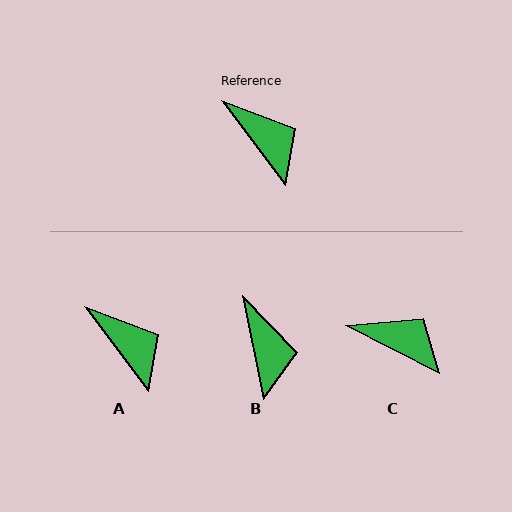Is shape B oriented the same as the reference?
No, it is off by about 26 degrees.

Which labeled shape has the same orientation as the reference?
A.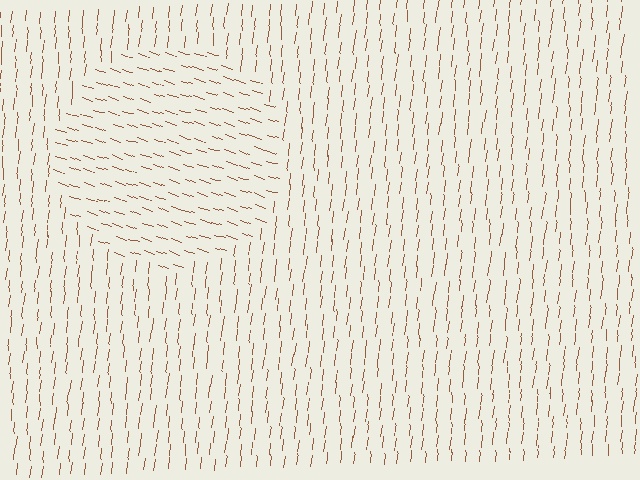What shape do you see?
I see a circle.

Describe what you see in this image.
The image is filled with small brown line segments. A circle region in the image has lines oriented differently from the surrounding lines, creating a visible texture boundary.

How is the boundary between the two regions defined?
The boundary is defined purely by a change in line orientation (approximately 78 degrees difference). All lines are the same color and thickness.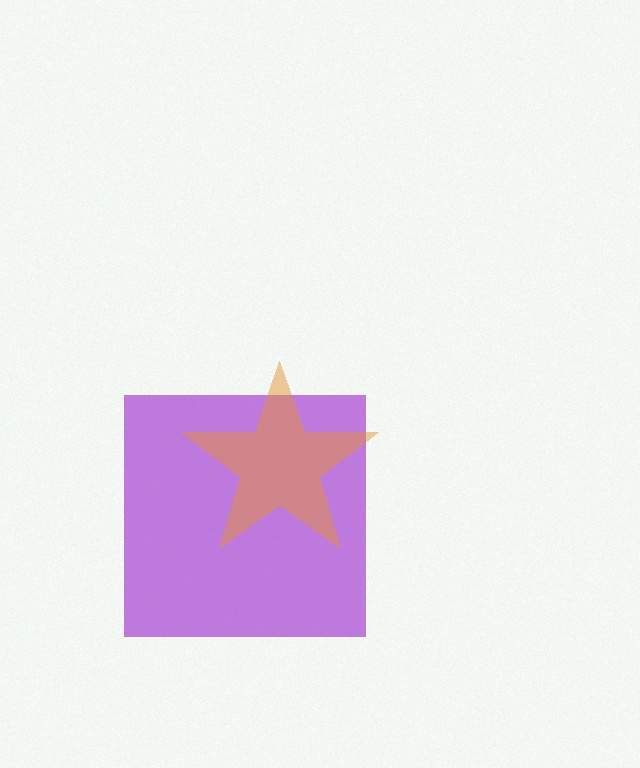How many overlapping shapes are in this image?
There are 2 overlapping shapes in the image.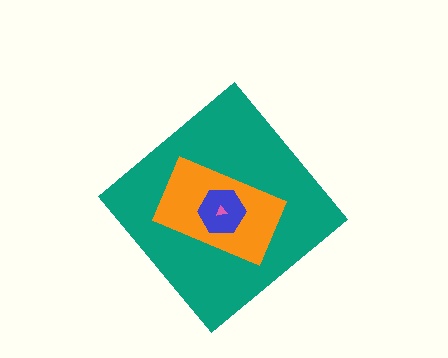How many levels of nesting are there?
4.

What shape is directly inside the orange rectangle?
The blue hexagon.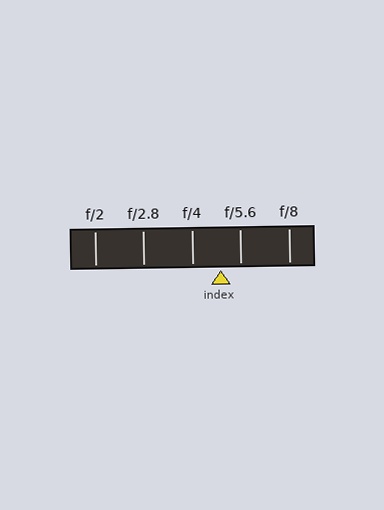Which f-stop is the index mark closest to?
The index mark is closest to f/5.6.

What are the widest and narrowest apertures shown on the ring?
The widest aperture shown is f/2 and the narrowest is f/8.